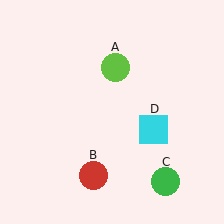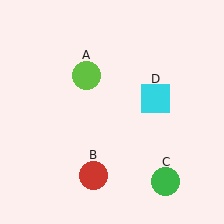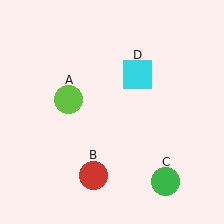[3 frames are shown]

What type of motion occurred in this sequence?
The lime circle (object A), cyan square (object D) rotated counterclockwise around the center of the scene.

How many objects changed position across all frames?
2 objects changed position: lime circle (object A), cyan square (object D).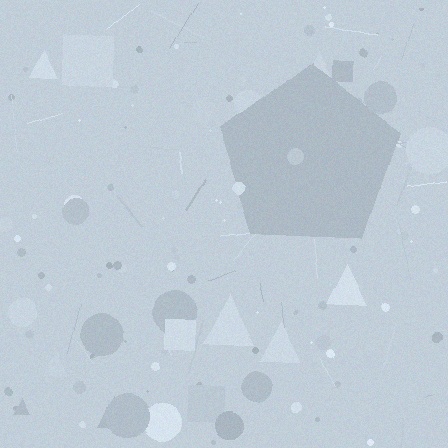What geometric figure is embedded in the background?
A pentagon is embedded in the background.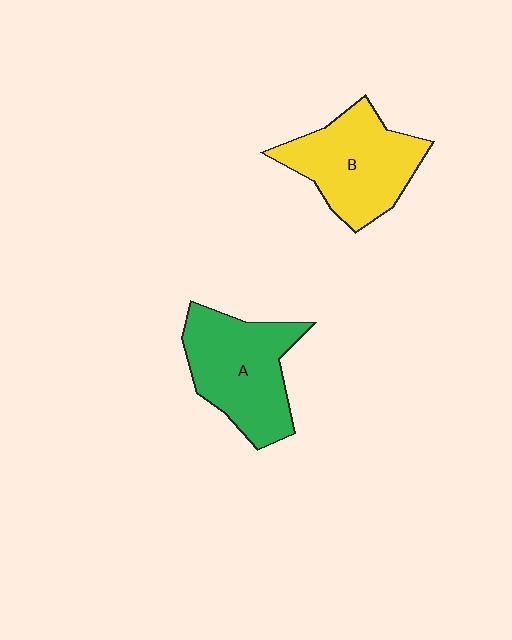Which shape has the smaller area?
Shape B (yellow).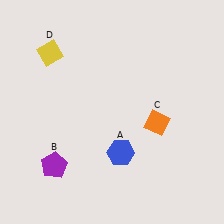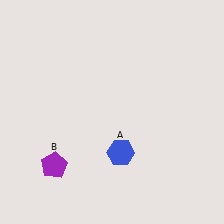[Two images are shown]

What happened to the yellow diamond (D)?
The yellow diamond (D) was removed in Image 2. It was in the top-left area of Image 1.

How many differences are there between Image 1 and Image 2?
There are 2 differences between the two images.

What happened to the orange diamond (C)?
The orange diamond (C) was removed in Image 2. It was in the bottom-right area of Image 1.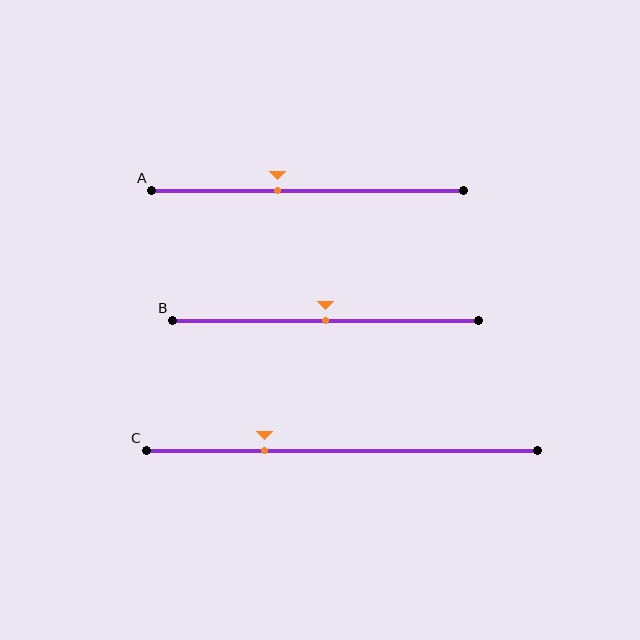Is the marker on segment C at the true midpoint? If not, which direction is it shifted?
No, the marker on segment C is shifted to the left by about 20% of the segment length.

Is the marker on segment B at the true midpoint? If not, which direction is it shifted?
Yes, the marker on segment B is at the true midpoint.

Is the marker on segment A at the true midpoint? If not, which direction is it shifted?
No, the marker on segment A is shifted to the left by about 10% of the segment length.